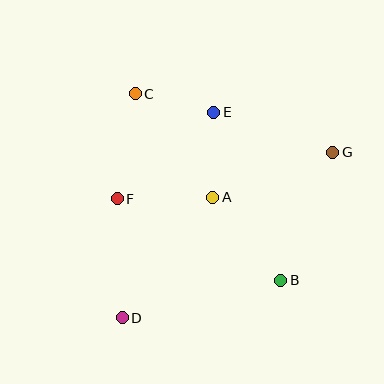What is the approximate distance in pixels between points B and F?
The distance between B and F is approximately 183 pixels.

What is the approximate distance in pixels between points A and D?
The distance between A and D is approximately 151 pixels.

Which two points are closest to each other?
Points C and E are closest to each other.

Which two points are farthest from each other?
Points D and G are farthest from each other.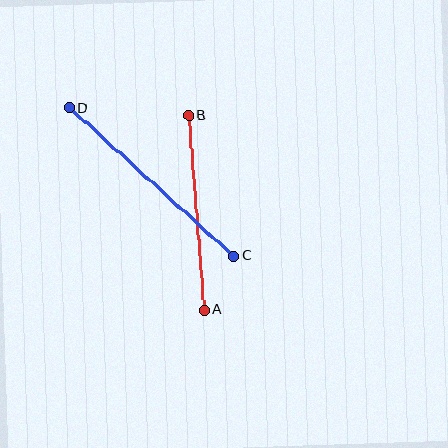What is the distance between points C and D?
The distance is approximately 222 pixels.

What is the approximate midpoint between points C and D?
The midpoint is at approximately (152, 182) pixels.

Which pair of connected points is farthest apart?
Points C and D are farthest apart.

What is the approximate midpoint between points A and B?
The midpoint is at approximately (196, 213) pixels.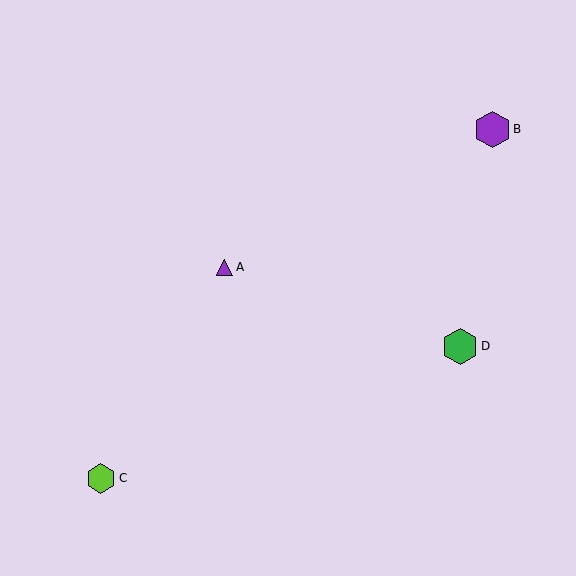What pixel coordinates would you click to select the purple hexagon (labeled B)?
Click at (492, 129) to select the purple hexagon B.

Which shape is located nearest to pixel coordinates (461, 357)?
The green hexagon (labeled D) at (460, 346) is nearest to that location.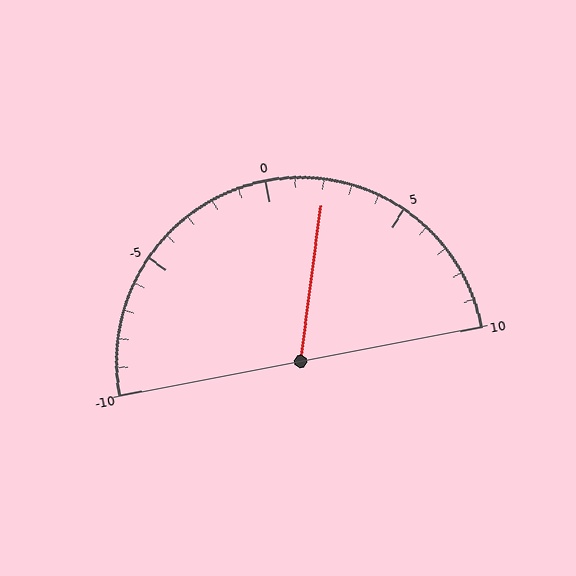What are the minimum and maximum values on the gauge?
The gauge ranges from -10 to 10.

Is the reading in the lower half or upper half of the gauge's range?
The reading is in the upper half of the range (-10 to 10).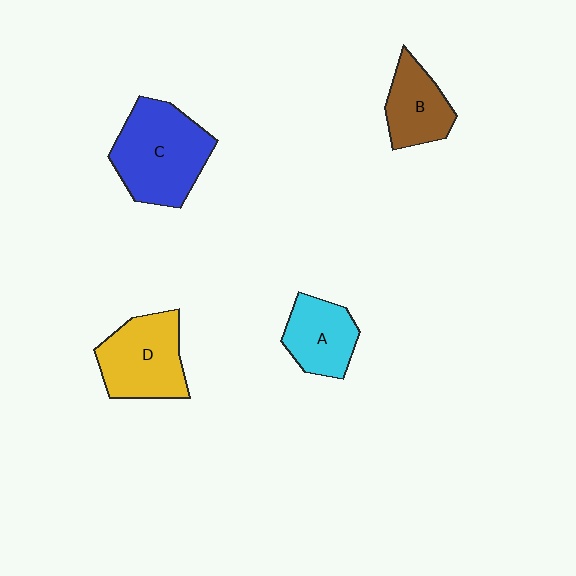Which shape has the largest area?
Shape C (blue).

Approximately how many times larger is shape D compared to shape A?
Approximately 1.4 times.